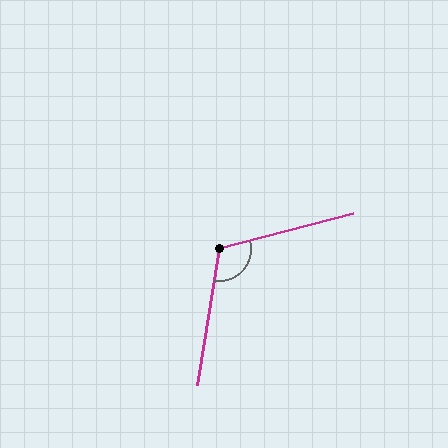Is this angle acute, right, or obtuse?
It is obtuse.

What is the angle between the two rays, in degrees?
Approximately 114 degrees.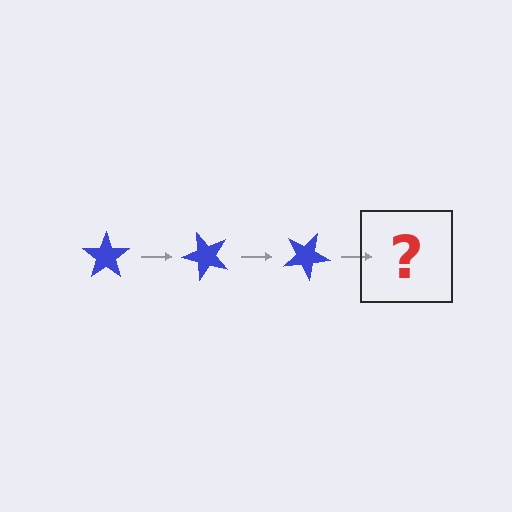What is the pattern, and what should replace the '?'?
The pattern is that the star rotates 50 degrees each step. The '?' should be a blue star rotated 150 degrees.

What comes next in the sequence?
The next element should be a blue star rotated 150 degrees.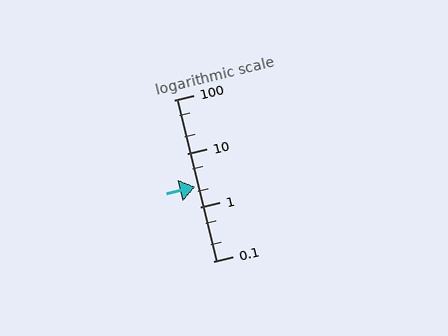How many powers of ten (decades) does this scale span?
The scale spans 3 decades, from 0.1 to 100.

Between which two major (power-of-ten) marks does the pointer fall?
The pointer is between 1 and 10.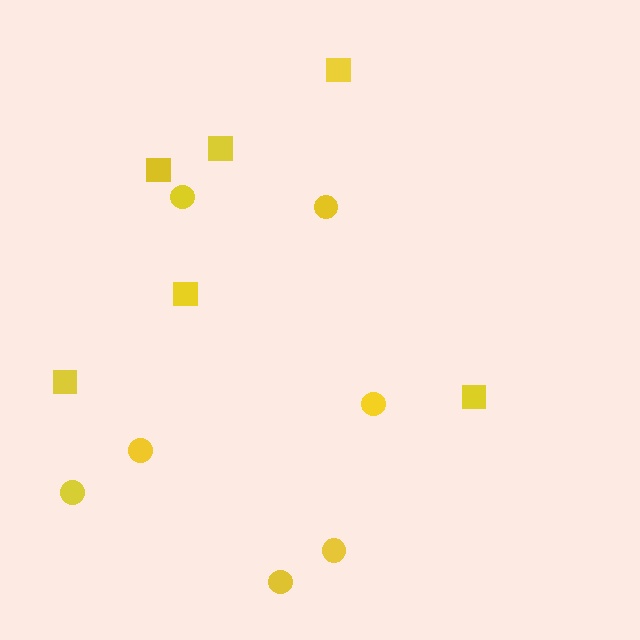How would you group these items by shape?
There are 2 groups: one group of squares (6) and one group of circles (7).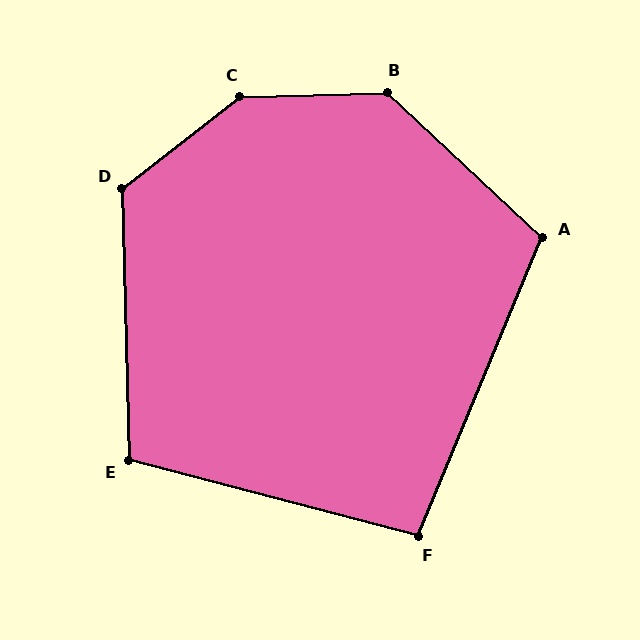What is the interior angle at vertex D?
Approximately 127 degrees (obtuse).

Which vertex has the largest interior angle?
C, at approximately 143 degrees.